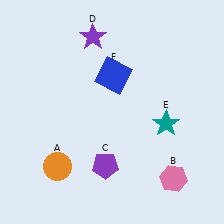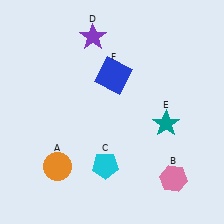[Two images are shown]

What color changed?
The pentagon (C) changed from purple in Image 1 to cyan in Image 2.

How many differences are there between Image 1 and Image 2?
There is 1 difference between the two images.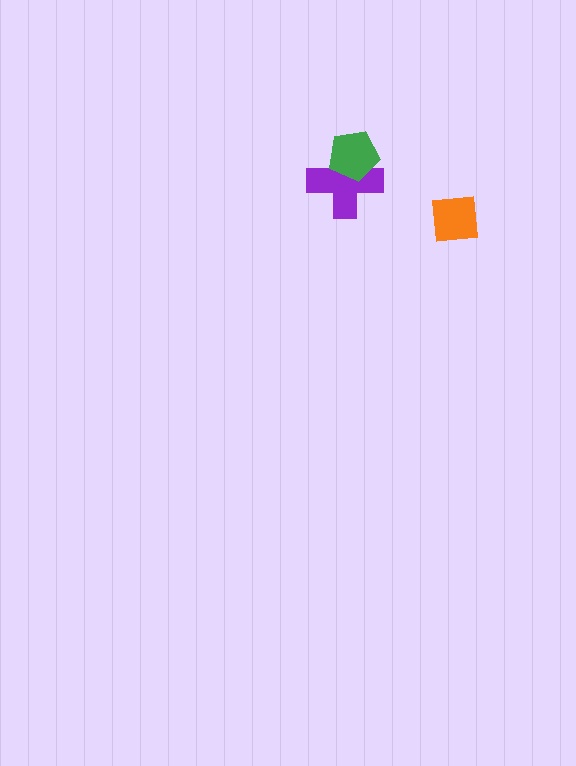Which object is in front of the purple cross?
The green pentagon is in front of the purple cross.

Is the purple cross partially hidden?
Yes, it is partially covered by another shape.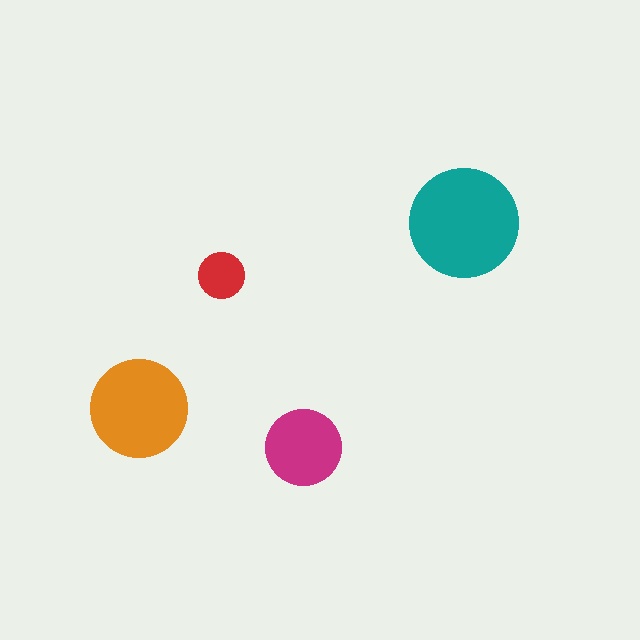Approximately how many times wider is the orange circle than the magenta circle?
About 1.5 times wider.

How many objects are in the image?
There are 4 objects in the image.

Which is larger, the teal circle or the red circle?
The teal one.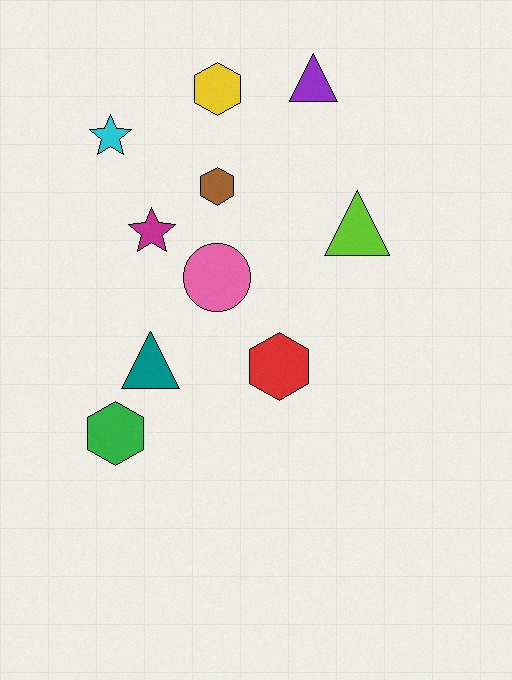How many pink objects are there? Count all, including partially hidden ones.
There is 1 pink object.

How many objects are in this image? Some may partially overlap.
There are 10 objects.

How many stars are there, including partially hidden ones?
There are 2 stars.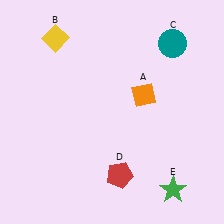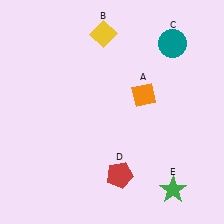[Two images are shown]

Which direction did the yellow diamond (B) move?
The yellow diamond (B) moved right.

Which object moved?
The yellow diamond (B) moved right.